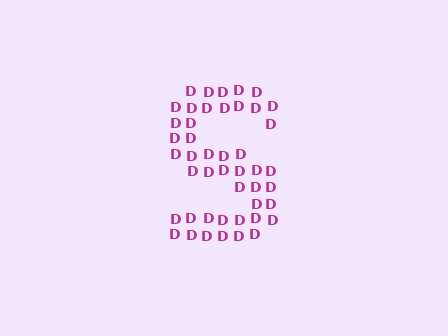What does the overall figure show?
The overall figure shows the letter S.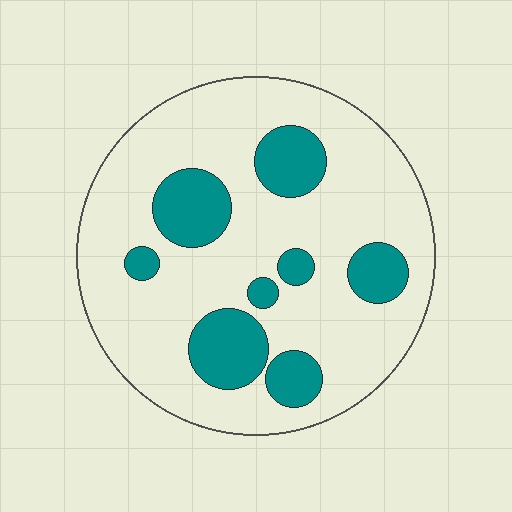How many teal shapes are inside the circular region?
8.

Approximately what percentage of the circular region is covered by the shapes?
Approximately 25%.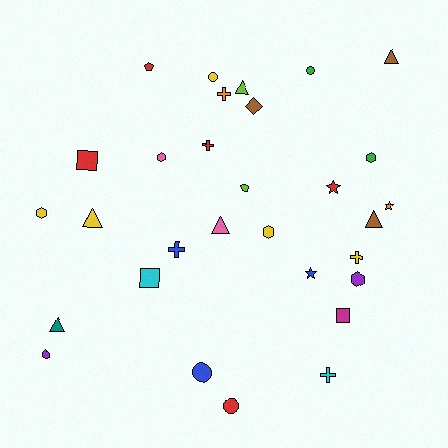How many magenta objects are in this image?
There is 1 magenta object.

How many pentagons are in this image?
There are 2 pentagons.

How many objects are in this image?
There are 30 objects.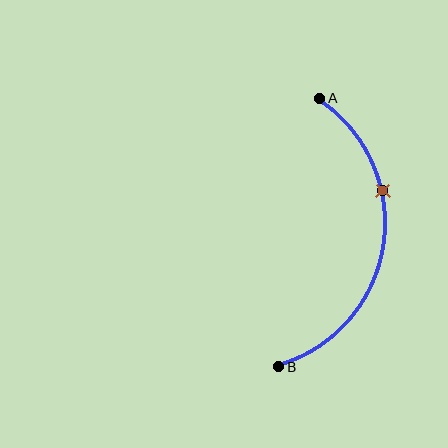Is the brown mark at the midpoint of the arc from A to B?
No. The brown mark lies on the arc but is closer to endpoint A. The arc midpoint would be at the point on the curve equidistant along the arc from both A and B.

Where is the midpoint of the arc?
The arc midpoint is the point on the curve farthest from the straight line joining A and B. It sits to the right of that line.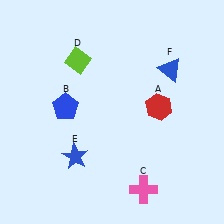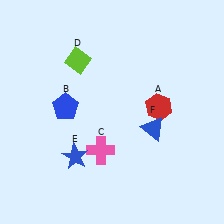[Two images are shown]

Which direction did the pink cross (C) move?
The pink cross (C) moved left.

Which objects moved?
The objects that moved are: the pink cross (C), the blue triangle (F).